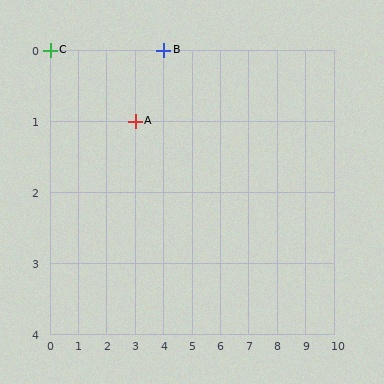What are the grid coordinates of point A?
Point A is at grid coordinates (3, 1).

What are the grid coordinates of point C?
Point C is at grid coordinates (0, 0).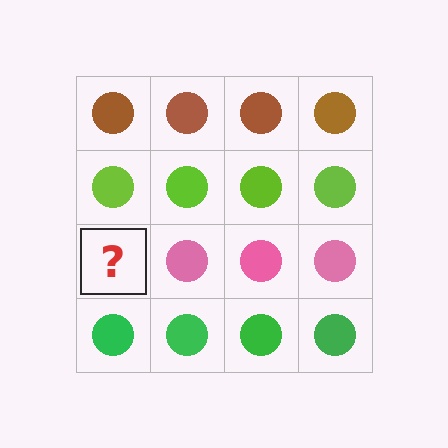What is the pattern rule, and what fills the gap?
The rule is that each row has a consistent color. The gap should be filled with a pink circle.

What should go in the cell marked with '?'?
The missing cell should contain a pink circle.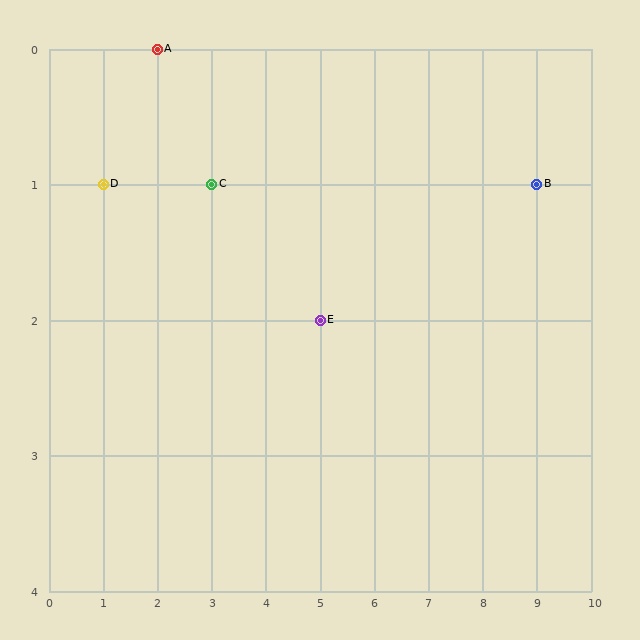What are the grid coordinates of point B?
Point B is at grid coordinates (9, 1).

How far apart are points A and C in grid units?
Points A and C are 1 column and 1 row apart (about 1.4 grid units diagonally).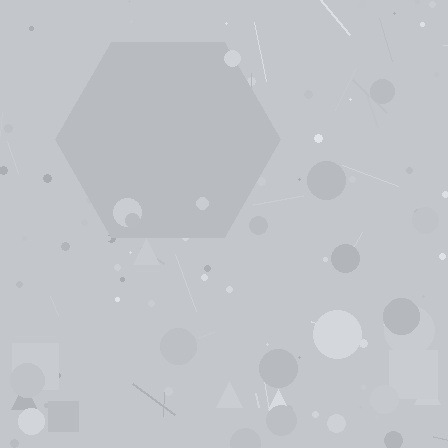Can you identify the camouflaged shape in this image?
The camouflaged shape is a hexagon.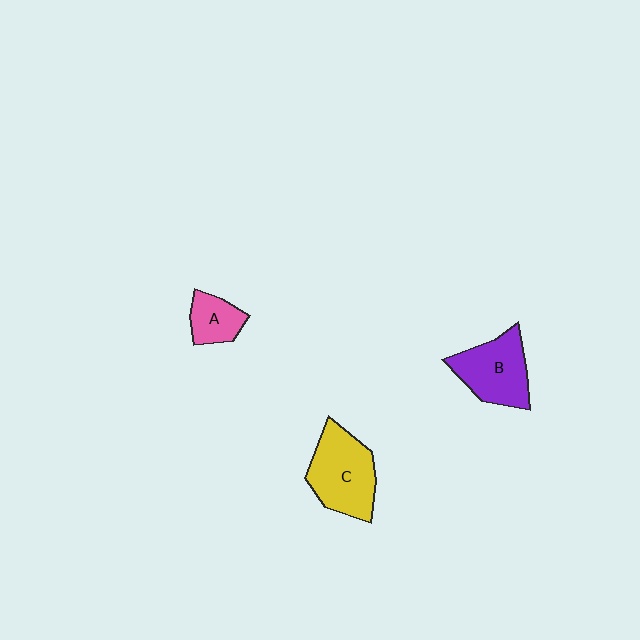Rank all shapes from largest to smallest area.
From largest to smallest: C (yellow), B (purple), A (pink).